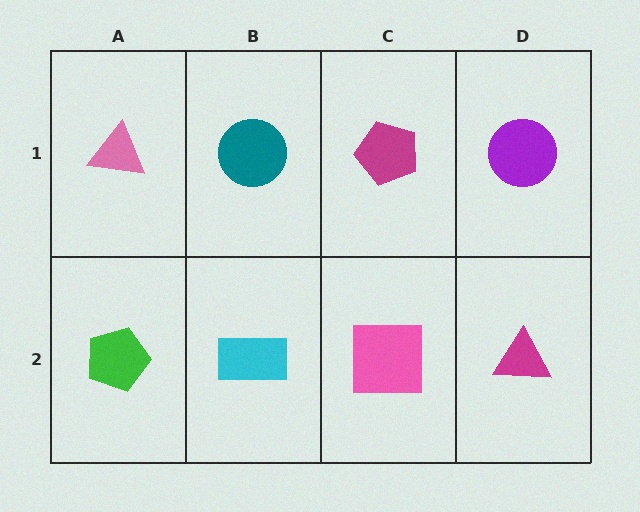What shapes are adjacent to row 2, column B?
A teal circle (row 1, column B), a green pentagon (row 2, column A), a pink square (row 2, column C).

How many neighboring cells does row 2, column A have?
2.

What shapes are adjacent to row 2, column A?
A pink triangle (row 1, column A), a cyan rectangle (row 2, column B).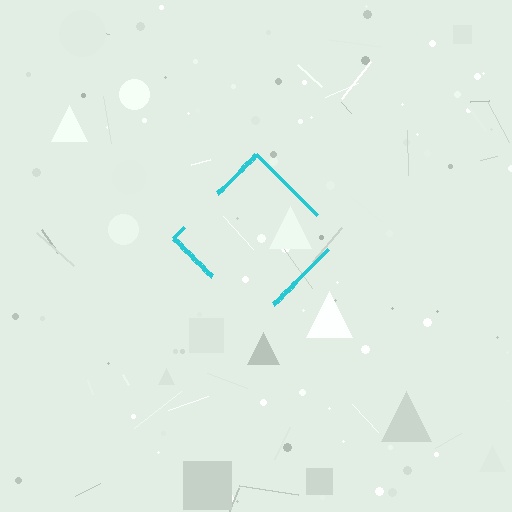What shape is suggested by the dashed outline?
The dashed outline suggests a diamond.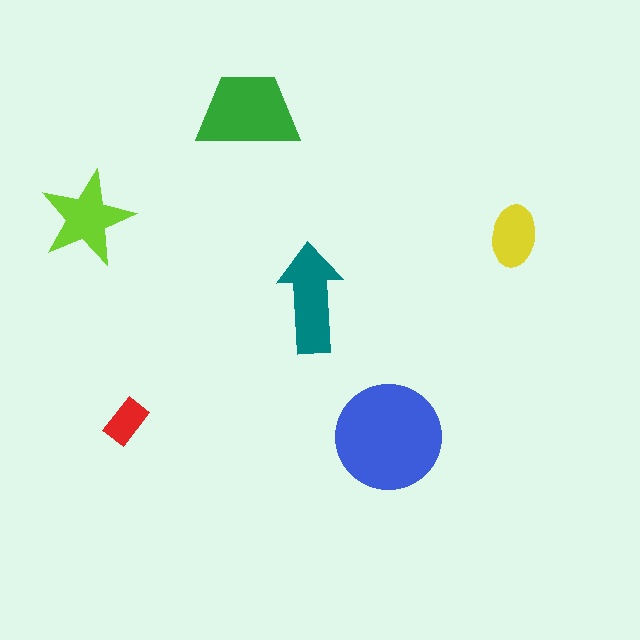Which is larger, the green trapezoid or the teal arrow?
The green trapezoid.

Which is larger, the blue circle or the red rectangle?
The blue circle.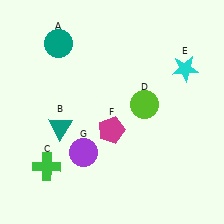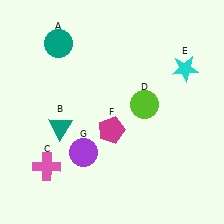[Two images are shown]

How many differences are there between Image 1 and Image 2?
There is 1 difference between the two images.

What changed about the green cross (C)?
In Image 1, C is green. In Image 2, it changed to pink.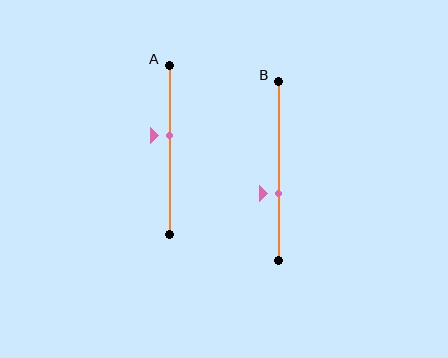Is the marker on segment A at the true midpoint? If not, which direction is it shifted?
No, the marker on segment A is shifted upward by about 9% of the segment length.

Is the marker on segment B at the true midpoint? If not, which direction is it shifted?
No, the marker on segment B is shifted downward by about 13% of the segment length.